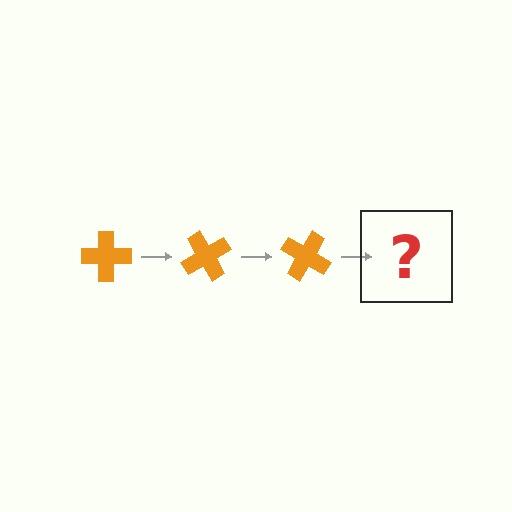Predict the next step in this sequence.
The next step is an orange cross rotated 180 degrees.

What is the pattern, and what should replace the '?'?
The pattern is that the cross rotates 60 degrees each step. The '?' should be an orange cross rotated 180 degrees.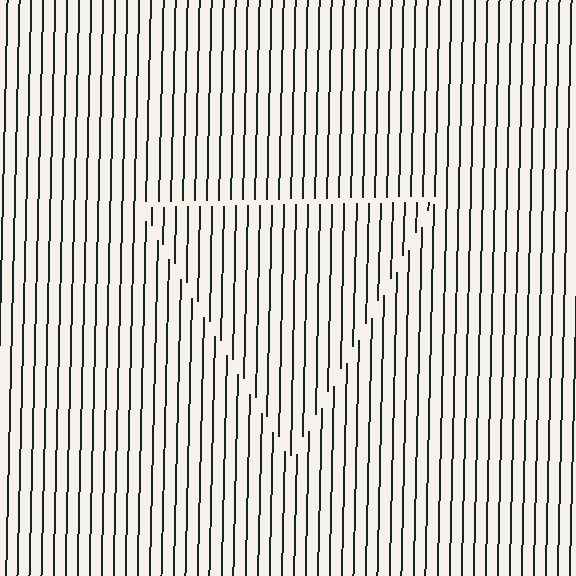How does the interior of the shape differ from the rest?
The interior of the shape contains the same grating, shifted by half a period — the contour is defined by the phase discontinuity where line-ends from the inner and outer gratings abut.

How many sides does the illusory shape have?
3 sides — the line-ends trace a triangle.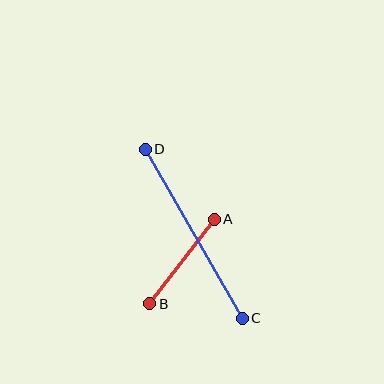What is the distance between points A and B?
The distance is approximately 106 pixels.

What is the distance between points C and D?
The distance is approximately 195 pixels.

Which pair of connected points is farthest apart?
Points C and D are farthest apart.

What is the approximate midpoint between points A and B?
The midpoint is at approximately (182, 262) pixels.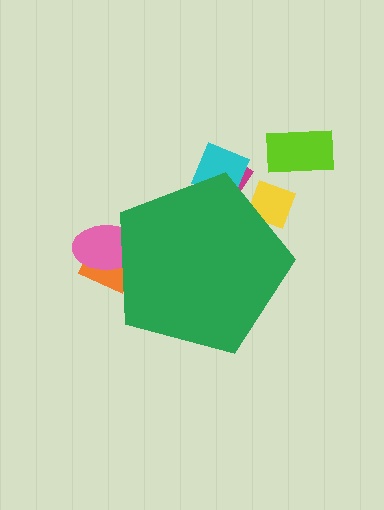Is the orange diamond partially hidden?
Yes, the orange diamond is partially hidden behind the green pentagon.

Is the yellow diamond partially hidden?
Yes, the yellow diamond is partially hidden behind the green pentagon.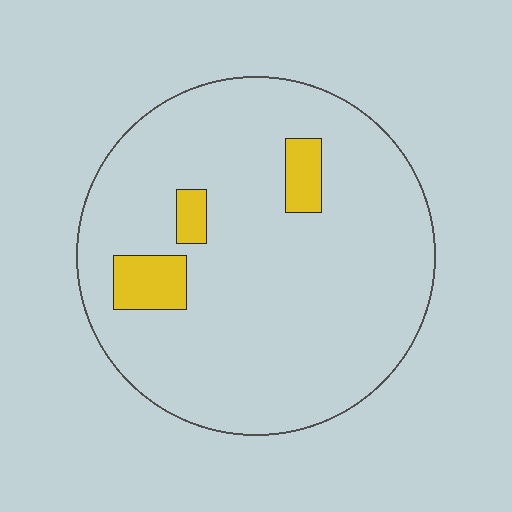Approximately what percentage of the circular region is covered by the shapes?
Approximately 10%.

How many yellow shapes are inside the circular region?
3.